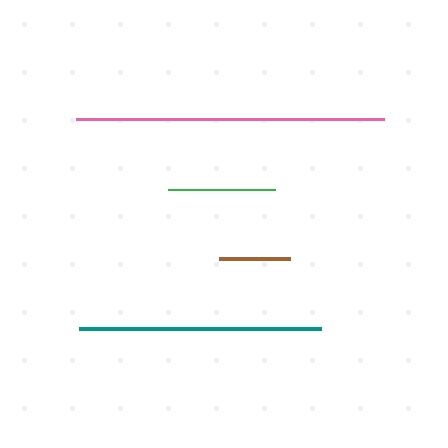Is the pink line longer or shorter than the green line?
The pink line is longer than the green line.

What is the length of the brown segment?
The brown segment is approximately 71 pixels long.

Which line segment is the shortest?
The brown line is the shortest at approximately 71 pixels.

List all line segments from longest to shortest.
From longest to shortest: pink, teal, green, brown.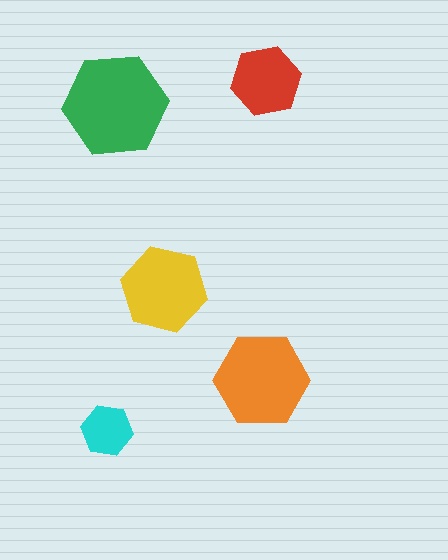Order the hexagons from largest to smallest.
the green one, the orange one, the yellow one, the red one, the cyan one.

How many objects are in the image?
There are 5 objects in the image.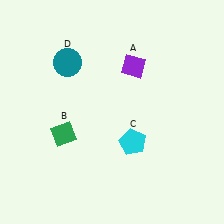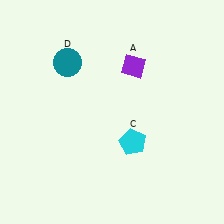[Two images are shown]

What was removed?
The green diamond (B) was removed in Image 2.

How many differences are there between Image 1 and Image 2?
There is 1 difference between the two images.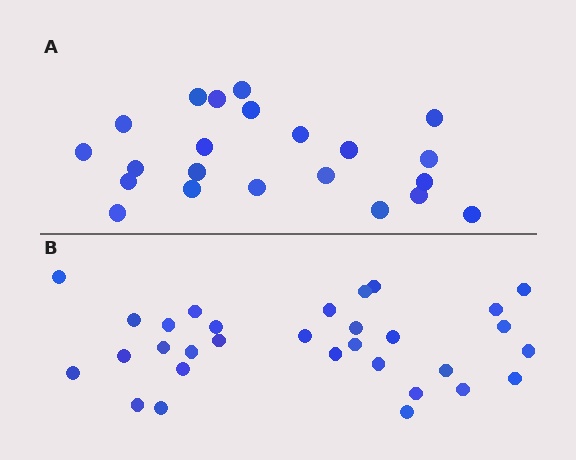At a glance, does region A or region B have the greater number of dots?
Region B (the bottom region) has more dots.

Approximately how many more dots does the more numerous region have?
Region B has roughly 8 or so more dots than region A.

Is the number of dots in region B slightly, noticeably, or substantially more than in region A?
Region B has noticeably more, but not dramatically so. The ratio is roughly 1.4 to 1.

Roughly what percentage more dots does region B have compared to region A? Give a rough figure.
About 40% more.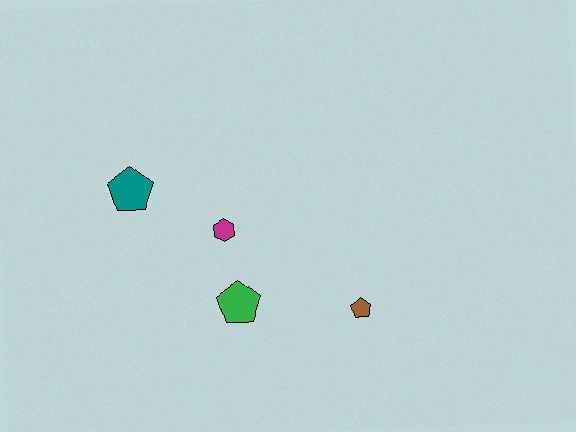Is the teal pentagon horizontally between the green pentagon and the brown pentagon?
No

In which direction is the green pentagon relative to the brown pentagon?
The green pentagon is to the left of the brown pentagon.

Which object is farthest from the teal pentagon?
The brown pentagon is farthest from the teal pentagon.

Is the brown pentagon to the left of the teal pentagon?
No